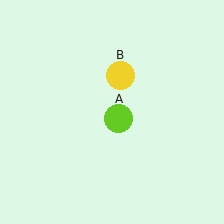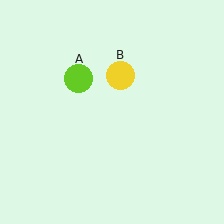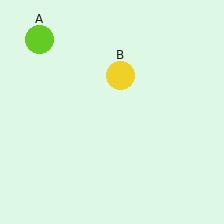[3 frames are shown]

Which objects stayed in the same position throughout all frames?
Yellow circle (object B) remained stationary.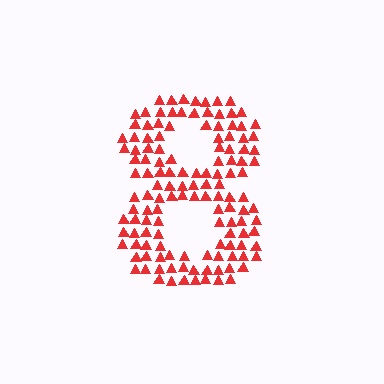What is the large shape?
The large shape is the digit 8.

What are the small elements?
The small elements are triangles.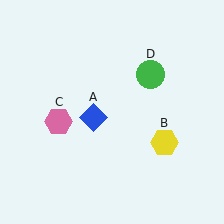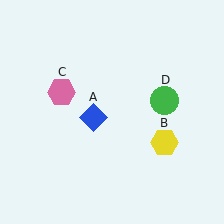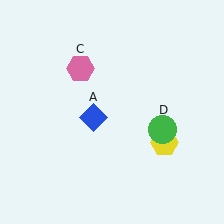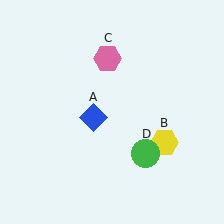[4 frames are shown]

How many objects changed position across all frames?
2 objects changed position: pink hexagon (object C), green circle (object D).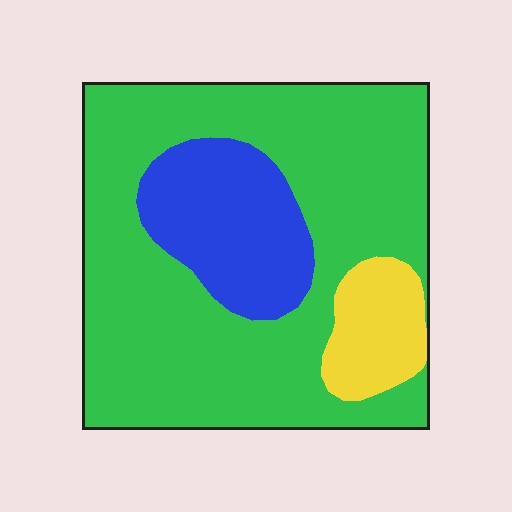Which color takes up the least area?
Yellow, at roughly 10%.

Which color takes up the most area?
Green, at roughly 70%.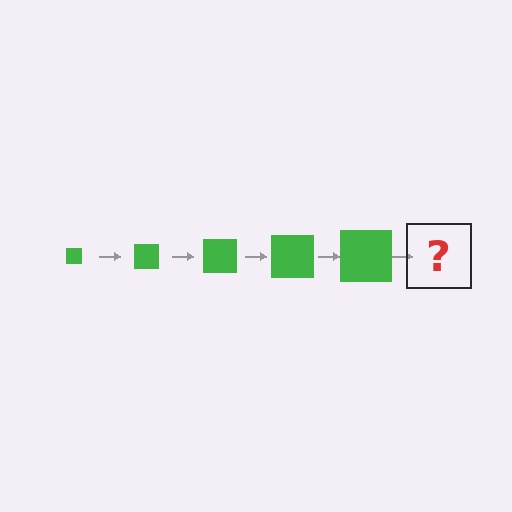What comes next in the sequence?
The next element should be a green square, larger than the previous one.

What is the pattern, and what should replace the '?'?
The pattern is that the square gets progressively larger each step. The '?' should be a green square, larger than the previous one.